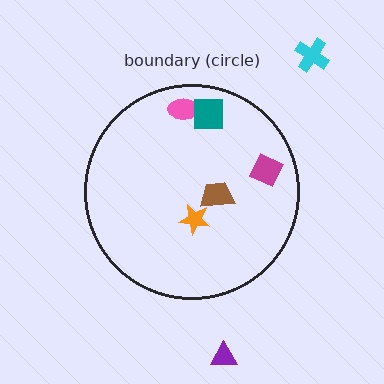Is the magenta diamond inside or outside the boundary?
Inside.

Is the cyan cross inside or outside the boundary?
Outside.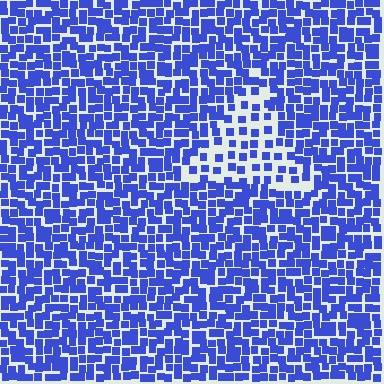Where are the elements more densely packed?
The elements are more densely packed outside the triangle boundary.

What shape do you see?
I see a triangle.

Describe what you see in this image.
The image contains small blue elements arranged at two different densities. A triangle-shaped region is visible where the elements are less densely packed than the surrounding area.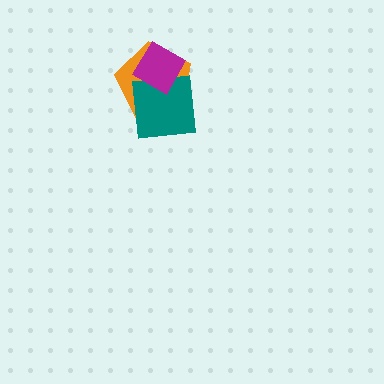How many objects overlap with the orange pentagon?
2 objects overlap with the orange pentagon.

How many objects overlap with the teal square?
2 objects overlap with the teal square.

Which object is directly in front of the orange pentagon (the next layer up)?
The teal square is directly in front of the orange pentagon.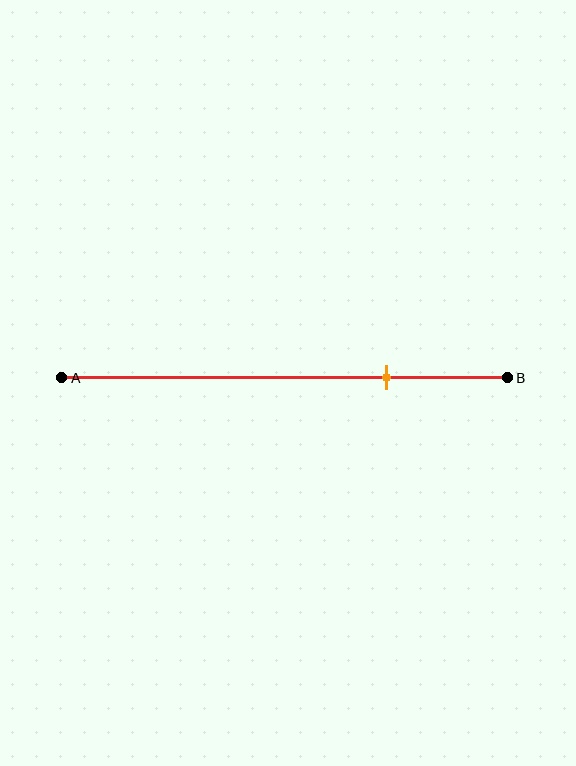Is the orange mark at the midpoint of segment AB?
No, the mark is at about 75% from A, not at the 50% midpoint.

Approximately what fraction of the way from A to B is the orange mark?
The orange mark is approximately 75% of the way from A to B.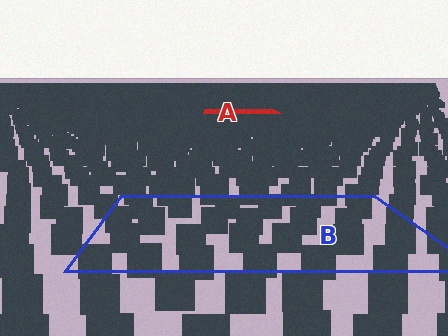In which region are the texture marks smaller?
The texture marks are smaller in region A, because it is farther away.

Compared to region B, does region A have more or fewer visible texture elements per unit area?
Region A has more texture elements per unit area — they are packed more densely because it is farther away.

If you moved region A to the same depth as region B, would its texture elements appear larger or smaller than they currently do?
They would appear larger. At a closer depth, the same texture elements are projected at a bigger on-screen size.